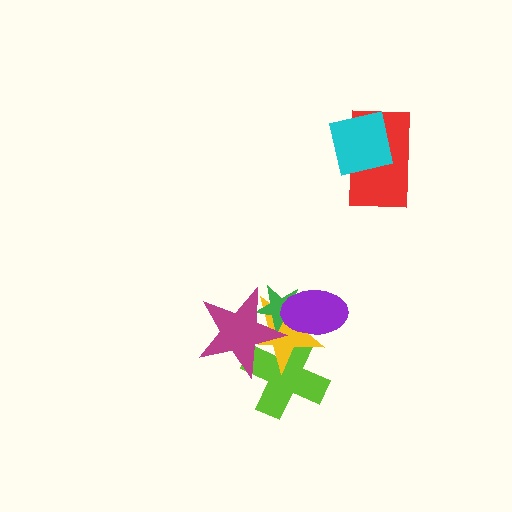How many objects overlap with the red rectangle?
1 object overlaps with the red rectangle.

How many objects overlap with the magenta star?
3 objects overlap with the magenta star.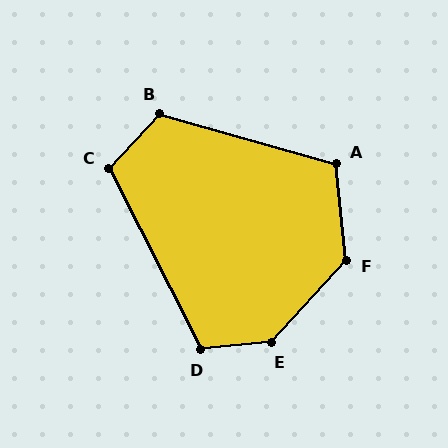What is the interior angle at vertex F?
Approximately 132 degrees (obtuse).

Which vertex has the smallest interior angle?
C, at approximately 111 degrees.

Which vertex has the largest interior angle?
E, at approximately 138 degrees.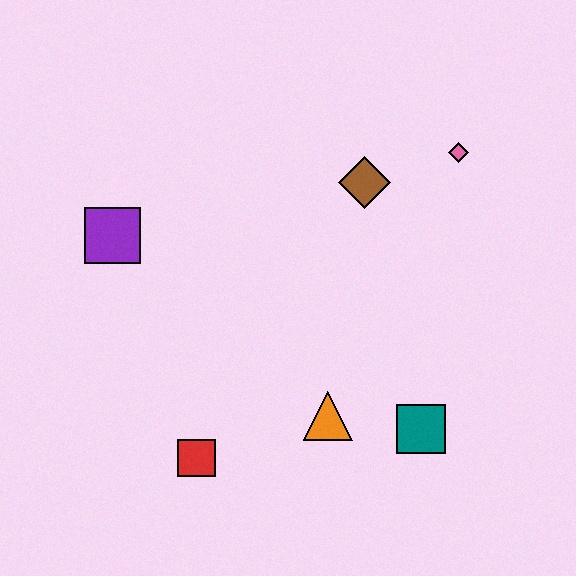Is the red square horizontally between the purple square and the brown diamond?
Yes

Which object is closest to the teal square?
The orange triangle is closest to the teal square.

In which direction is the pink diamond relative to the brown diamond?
The pink diamond is to the right of the brown diamond.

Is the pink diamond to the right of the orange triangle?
Yes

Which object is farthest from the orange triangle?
The pink diamond is farthest from the orange triangle.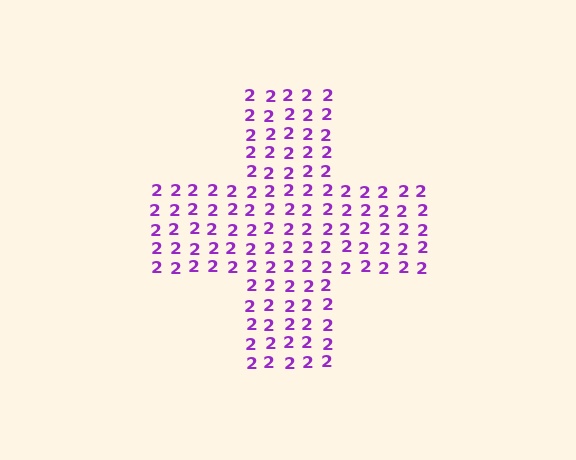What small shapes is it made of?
It is made of small digit 2's.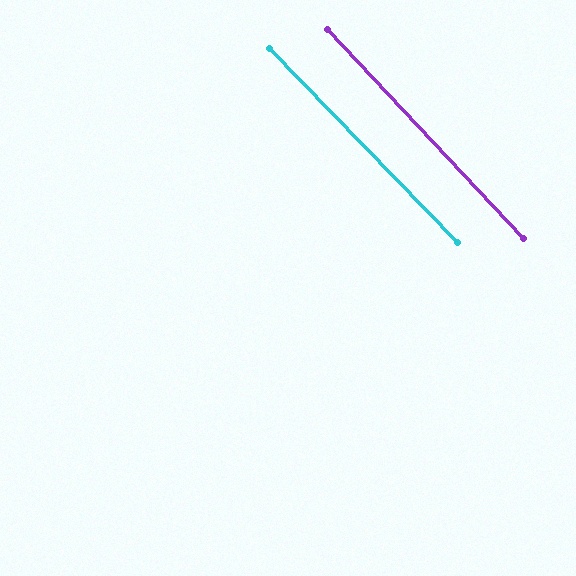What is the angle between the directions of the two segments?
Approximately 1 degree.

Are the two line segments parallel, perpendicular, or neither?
Parallel — their directions differ by only 0.9°.